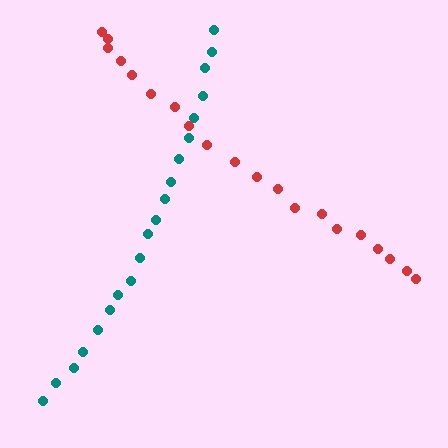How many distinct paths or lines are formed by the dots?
There are 2 distinct paths.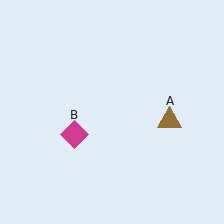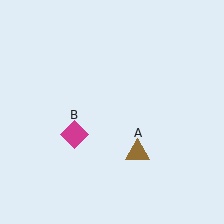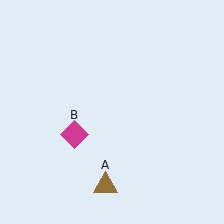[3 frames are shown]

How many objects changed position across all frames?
1 object changed position: brown triangle (object A).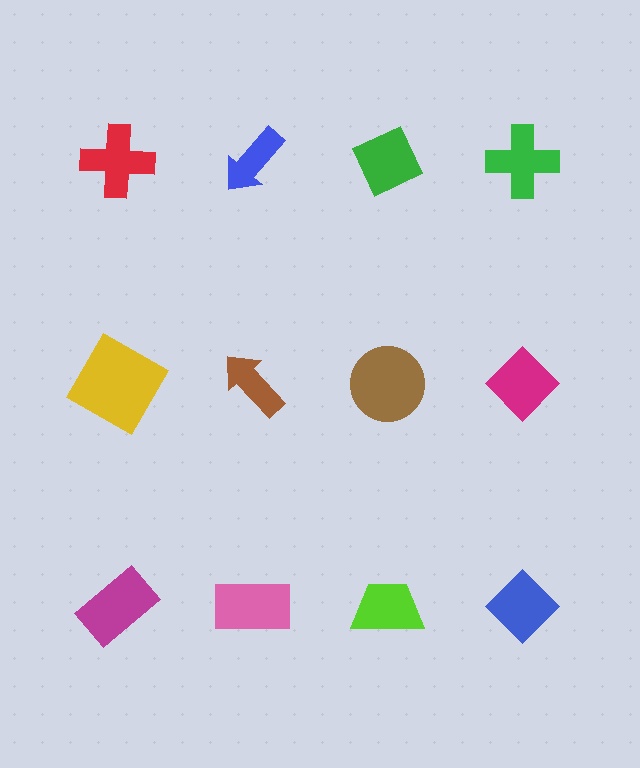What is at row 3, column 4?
A blue diamond.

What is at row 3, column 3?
A lime trapezoid.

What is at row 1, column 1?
A red cross.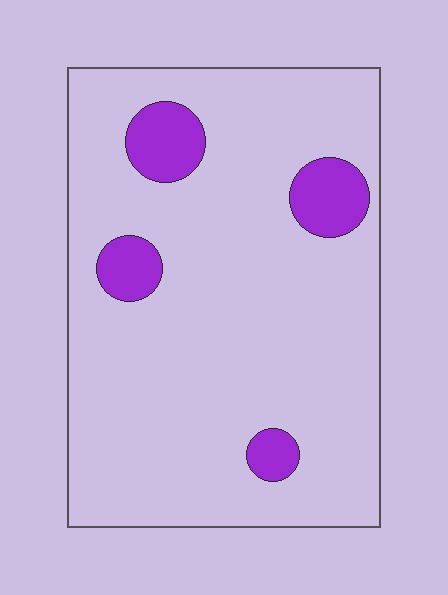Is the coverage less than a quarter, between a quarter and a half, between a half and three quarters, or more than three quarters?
Less than a quarter.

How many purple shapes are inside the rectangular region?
4.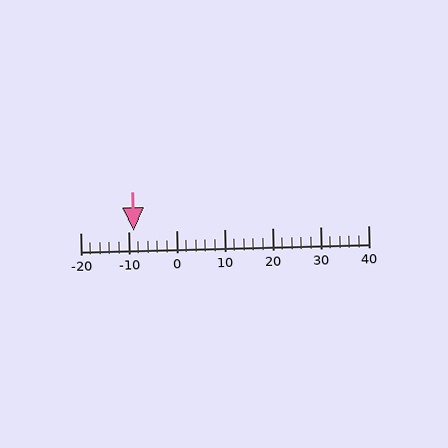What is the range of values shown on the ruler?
The ruler shows values from -20 to 40.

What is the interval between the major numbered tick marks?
The major tick marks are spaced 10 units apart.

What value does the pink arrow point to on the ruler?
The pink arrow points to approximately -9.